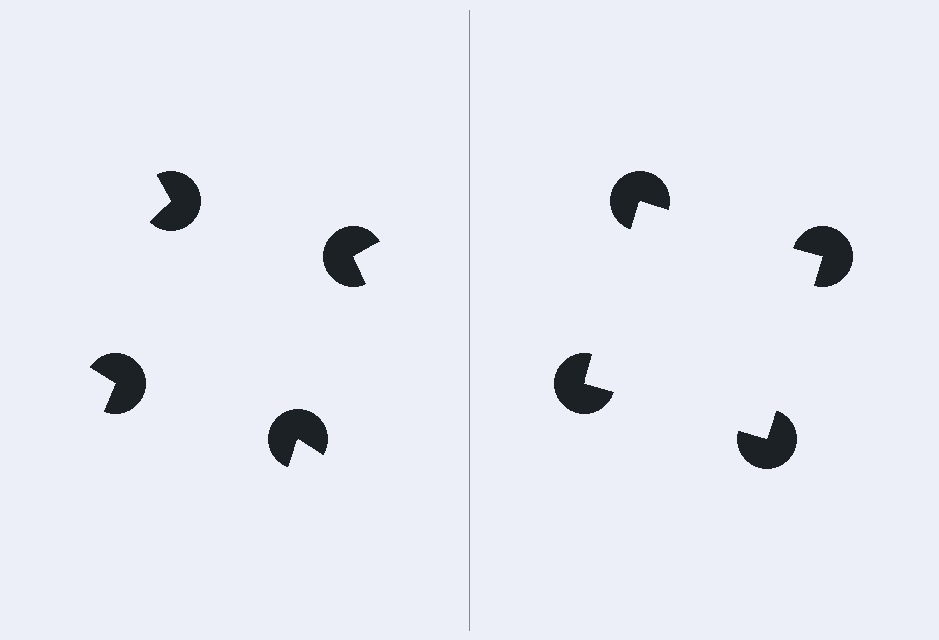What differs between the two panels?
The pac-man discs are positioned identically on both sides; only the wedge orientations differ. On the right they align to a square; on the left they are misaligned.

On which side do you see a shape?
An illusory square appears on the right side. On the left side the wedge cuts are rotated, so no coherent shape forms.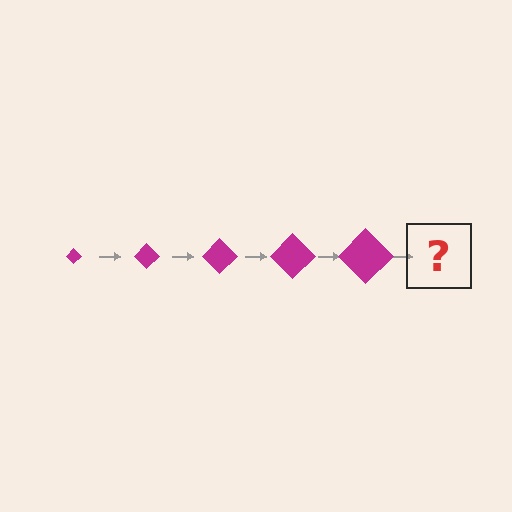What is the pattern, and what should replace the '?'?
The pattern is that the diamond gets progressively larger each step. The '?' should be a magenta diamond, larger than the previous one.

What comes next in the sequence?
The next element should be a magenta diamond, larger than the previous one.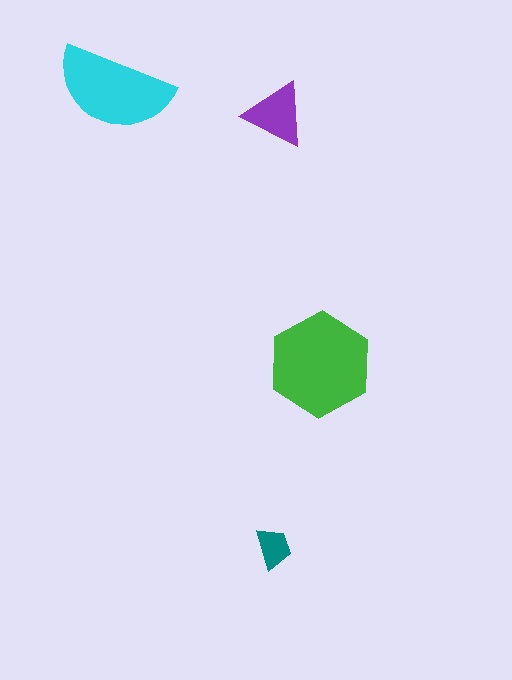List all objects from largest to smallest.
The green hexagon, the cyan semicircle, the purple triangle, the teal trapezoid.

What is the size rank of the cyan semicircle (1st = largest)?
2nd.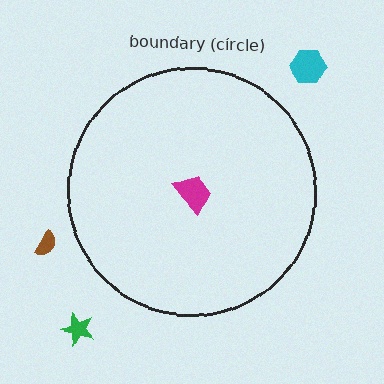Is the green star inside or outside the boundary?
Outside.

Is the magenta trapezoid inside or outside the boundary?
Inside.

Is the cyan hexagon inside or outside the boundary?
Outside.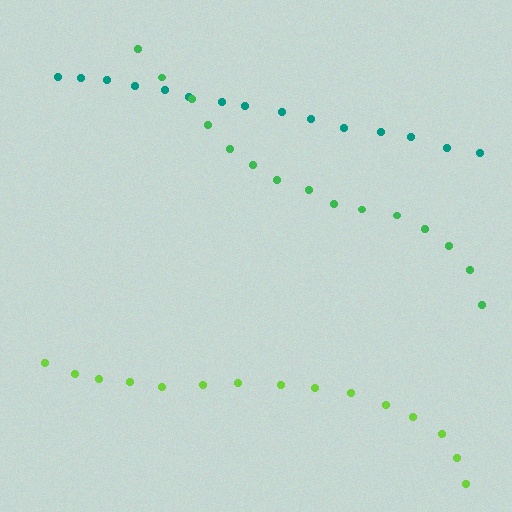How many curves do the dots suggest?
There are 3 distinct paths.